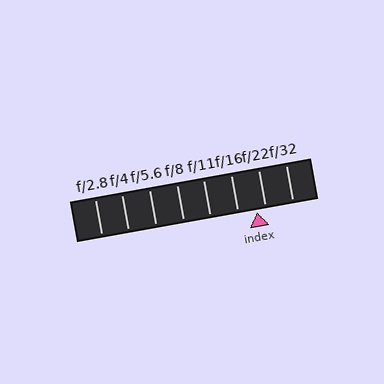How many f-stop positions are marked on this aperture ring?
There are 8 f-stop positions marked.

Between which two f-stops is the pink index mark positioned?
The index mark is between f/16 and f/22.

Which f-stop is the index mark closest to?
The index mark is closest to f/22.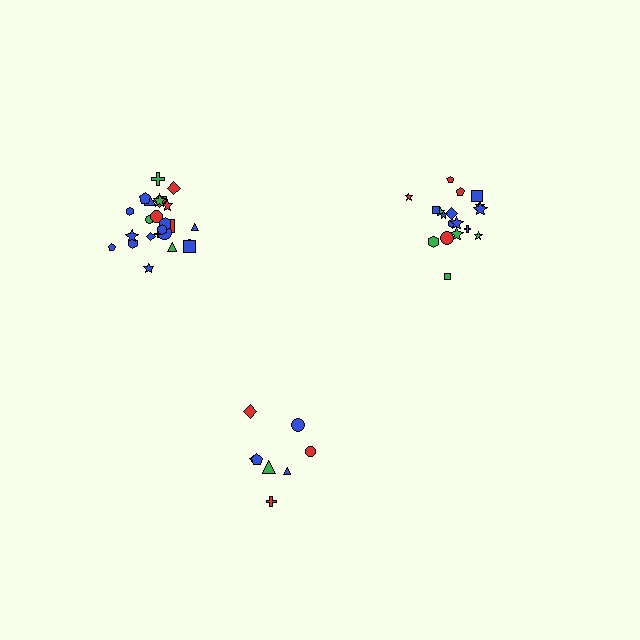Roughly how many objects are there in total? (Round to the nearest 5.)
Roughly 50 objects in total.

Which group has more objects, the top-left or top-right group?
The top-left group.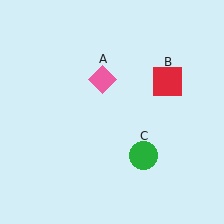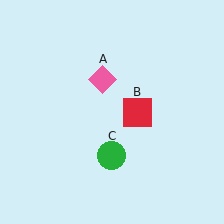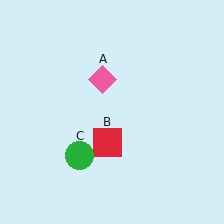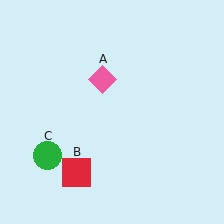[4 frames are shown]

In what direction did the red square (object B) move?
The red square (object B) moved down and to the left.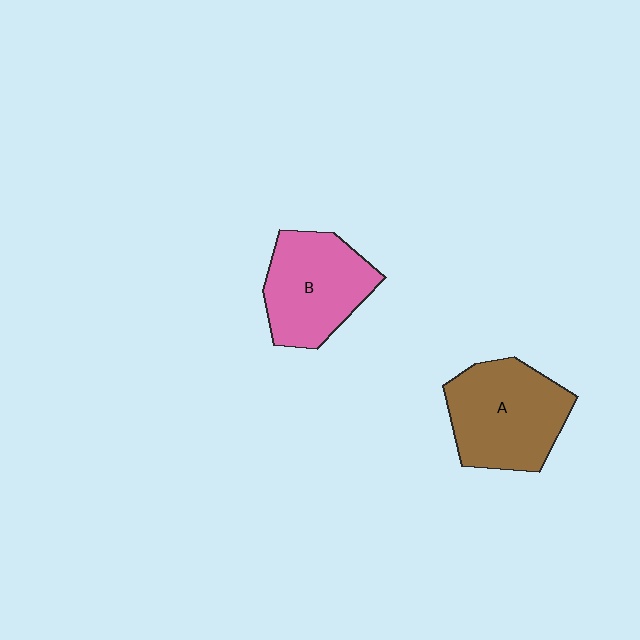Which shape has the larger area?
Shape A (brown).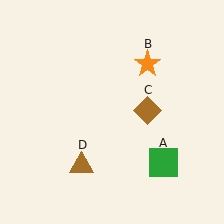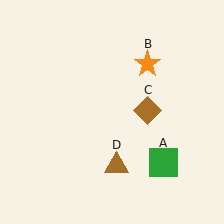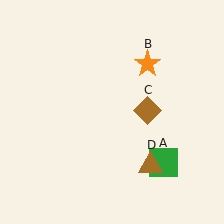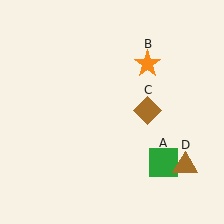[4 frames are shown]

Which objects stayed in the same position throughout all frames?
Green square (object A) and orange star (object B) and brown diamond (object C) remained stationary.